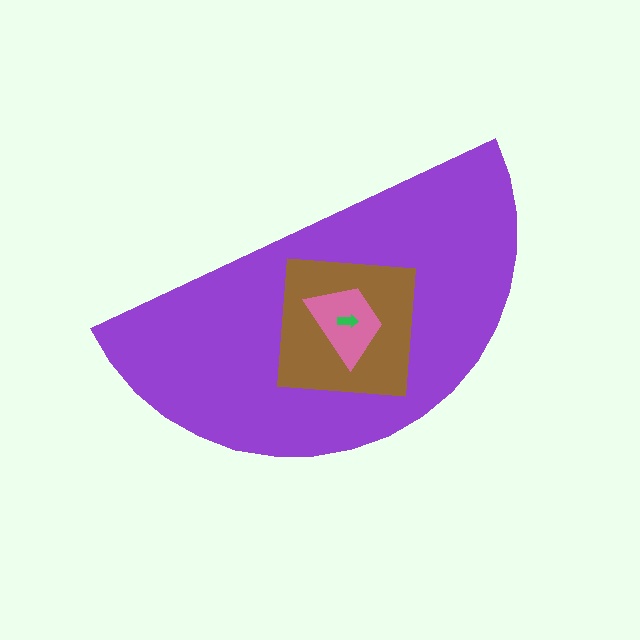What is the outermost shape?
The purple semicircle.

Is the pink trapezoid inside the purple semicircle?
Yes.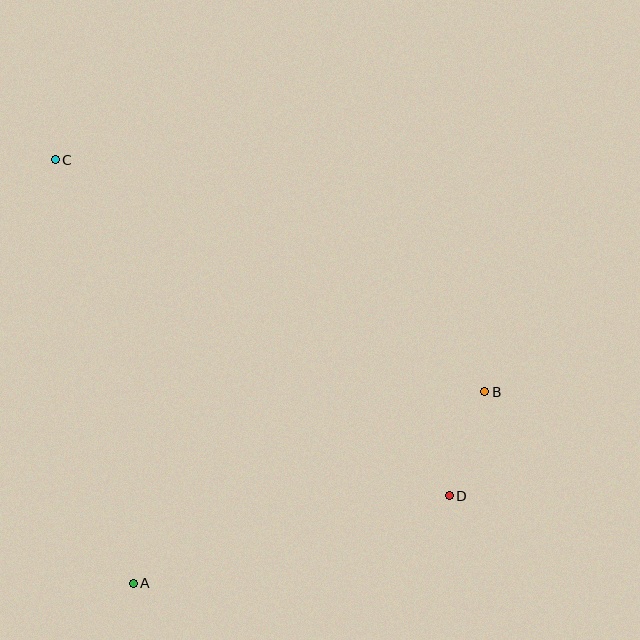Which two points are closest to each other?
Points B and D are closest to each other.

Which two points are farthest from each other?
Points C and D are farthest from each other.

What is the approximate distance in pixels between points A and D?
The distance between A and D is approximately 328 pixels.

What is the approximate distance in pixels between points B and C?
The distance between B and C is approximately 488 pixels.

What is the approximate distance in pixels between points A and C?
The distance between A and C is approximately 430 pixels.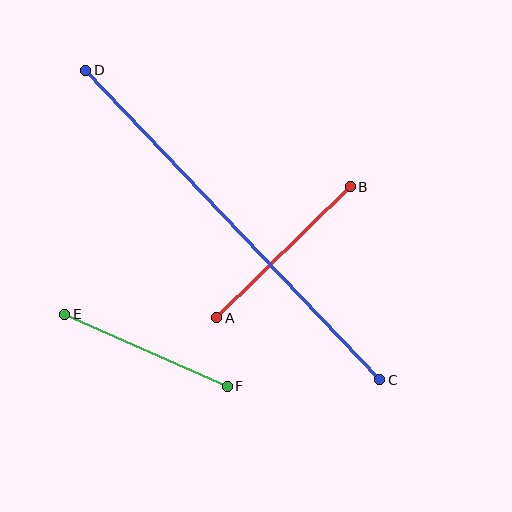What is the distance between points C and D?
The distance is approximately 427 pixels.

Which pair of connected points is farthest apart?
Points C and D are farthest apart.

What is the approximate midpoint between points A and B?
The midpoint is at approximately (283, 252) pixels.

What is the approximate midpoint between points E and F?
The midpoint is at approximately (146, 350) pixels.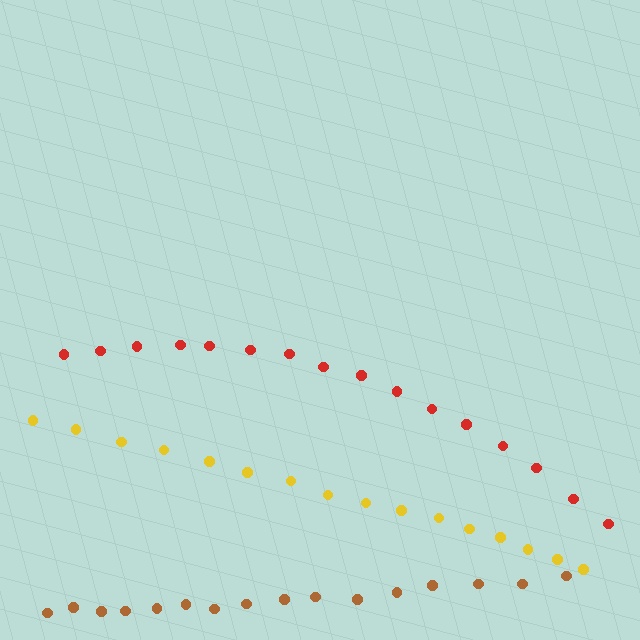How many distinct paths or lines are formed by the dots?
There are 3 distinct paths.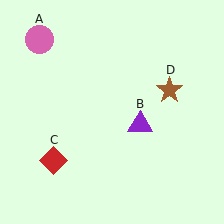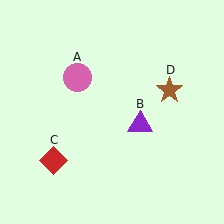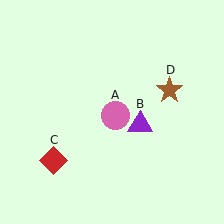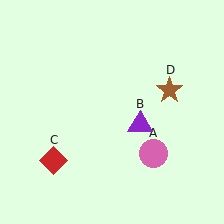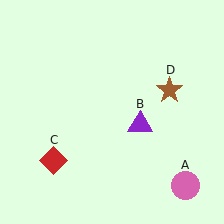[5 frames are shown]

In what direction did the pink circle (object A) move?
The pink circle (object A) moved down and to the right.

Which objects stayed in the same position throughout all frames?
Purple triangle (object B) and red diamond (object C) and brown star (object D) remained stationary.